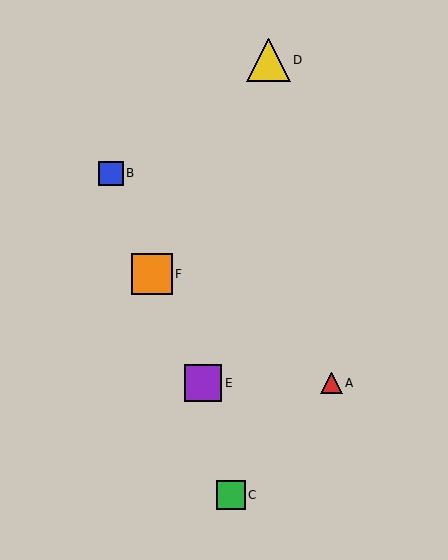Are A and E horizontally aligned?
Yes, both are at y≈383.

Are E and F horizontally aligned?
No, E is at y≈383 and F is at y≈274.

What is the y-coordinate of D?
Object D is at y≈60.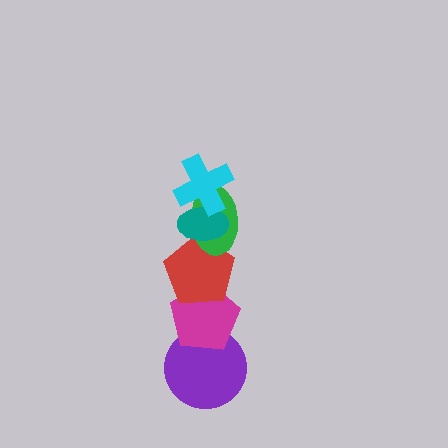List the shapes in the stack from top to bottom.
From top to bottom: the cyan cross, the teal ellipse, the green ellipse, the red pentagon, the magenta pentagon, the purple circle.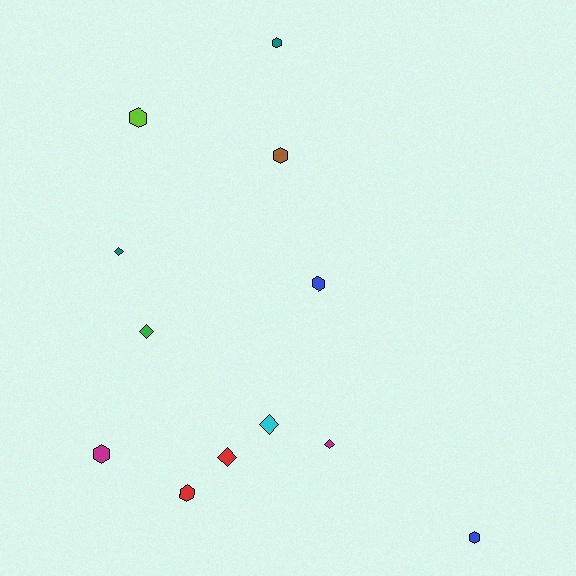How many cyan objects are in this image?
There is 1 cyan object.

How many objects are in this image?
There are 12 objects.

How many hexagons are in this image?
There are 7 hexagons.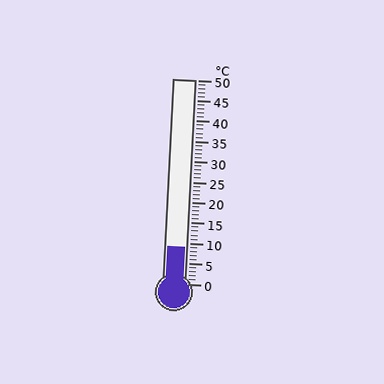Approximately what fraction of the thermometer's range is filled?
The thermometer is filled to approximately 20% of its range.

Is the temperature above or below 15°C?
The temperature is below 15°C.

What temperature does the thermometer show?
The thermometer shows approximately 9°C.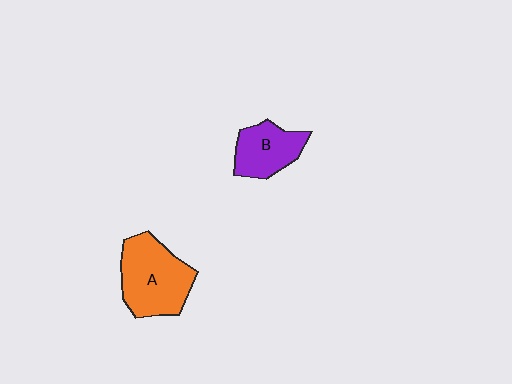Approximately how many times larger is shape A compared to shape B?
Approximately 1.5 times.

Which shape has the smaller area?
Shape B (purple).